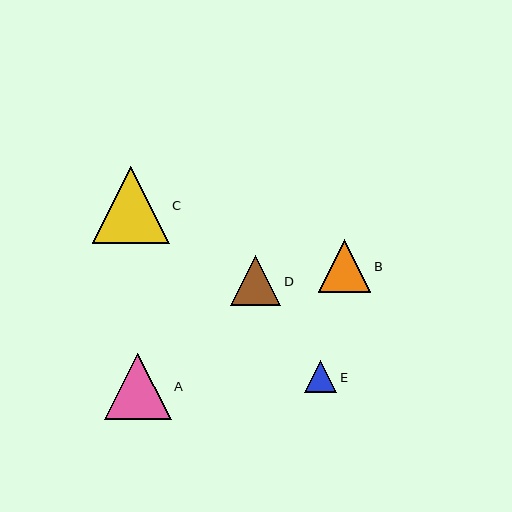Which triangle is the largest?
Triangle C is the largest with a size of approximately 77 pixels.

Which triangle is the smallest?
Triangle E is the smallest with a size of approximately 32 pixels.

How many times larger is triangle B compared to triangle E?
Triangle B is approximately 1.6 times the size of triangle E.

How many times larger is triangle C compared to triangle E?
Triangle C is approximately 2.4 times the size of triangle E.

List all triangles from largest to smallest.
From largest to smallest: C, A, B, D, E.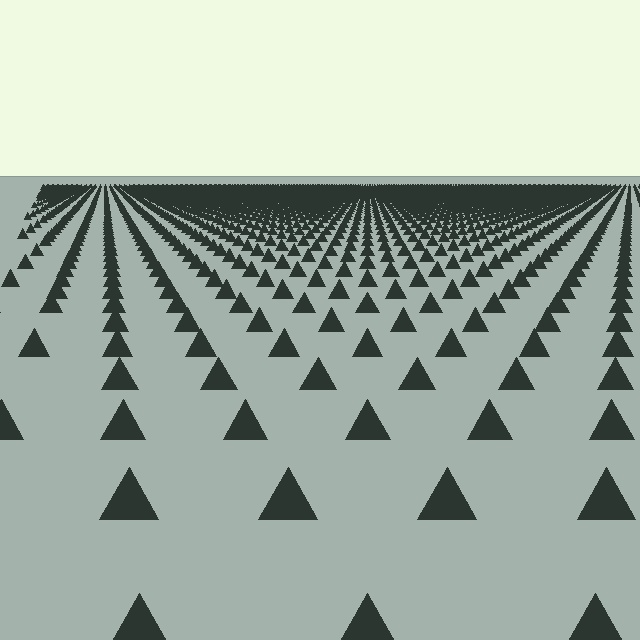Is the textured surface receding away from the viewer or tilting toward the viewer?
The surface is receding away from the viewer. Texture elements get smaller and denser toward the top.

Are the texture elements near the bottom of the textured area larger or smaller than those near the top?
Larger. Near the bottom, elements are closer to the viewer and appear at a bigger on-screen size.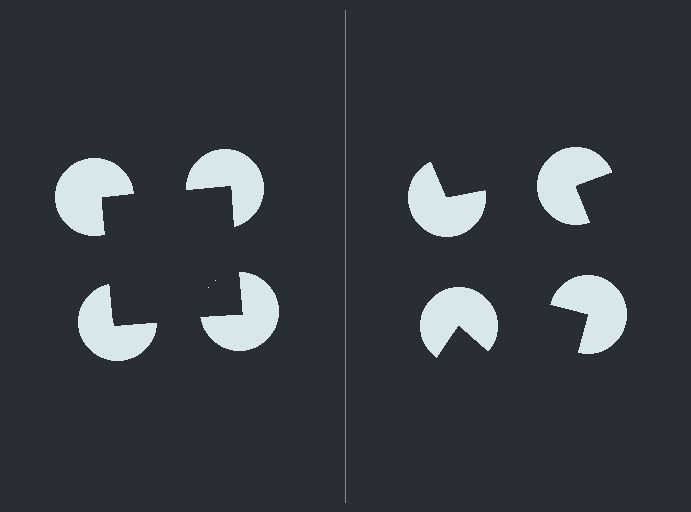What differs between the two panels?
The pac-man discs are positioned identically on both sides; only the wedge orientations differ. On the left they align to a square; on the right they are misaligned.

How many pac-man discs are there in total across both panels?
8 — 4 on each side.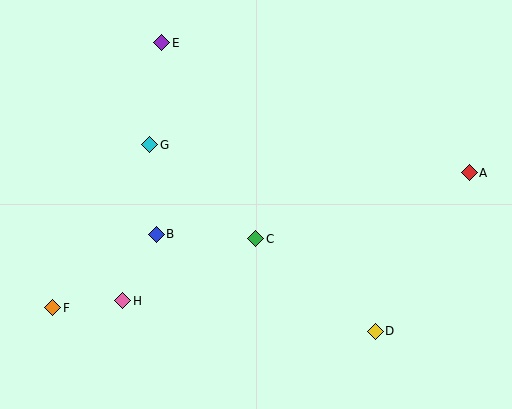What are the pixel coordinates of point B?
Point B is at (156, 234).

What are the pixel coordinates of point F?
Point F is at (53, 308).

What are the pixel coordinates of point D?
Point D is at (375, 331).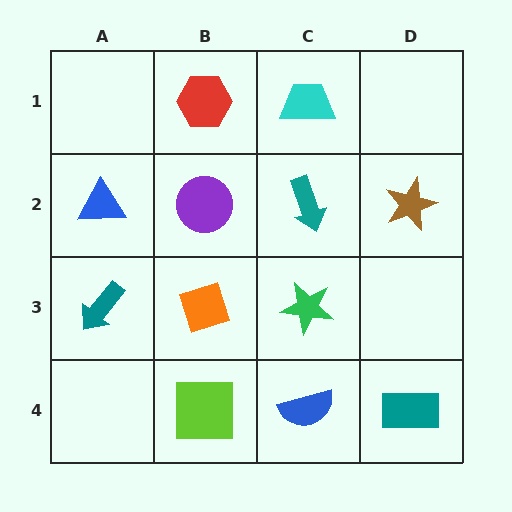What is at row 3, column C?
A green star.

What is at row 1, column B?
A red hexagon.